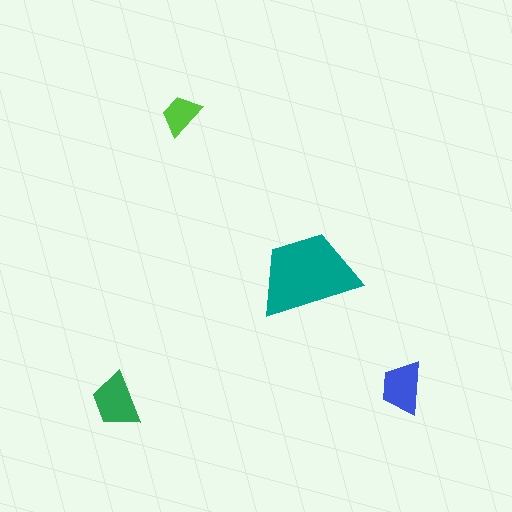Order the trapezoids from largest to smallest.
the teal one, the green one, the blue one, the lime one.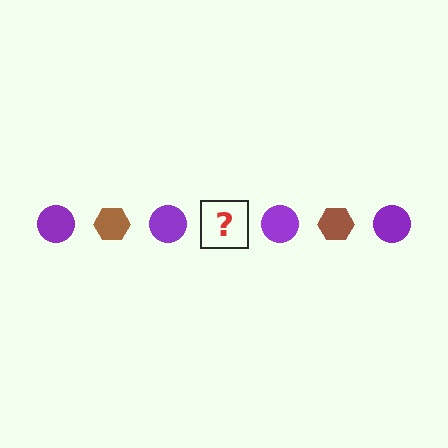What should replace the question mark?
The question mark should be replaced with a brown hexagon.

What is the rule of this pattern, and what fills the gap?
The rule is that the pattern alternates between purple circle and brown hexagon. The gap should be filled with a brown hexagon.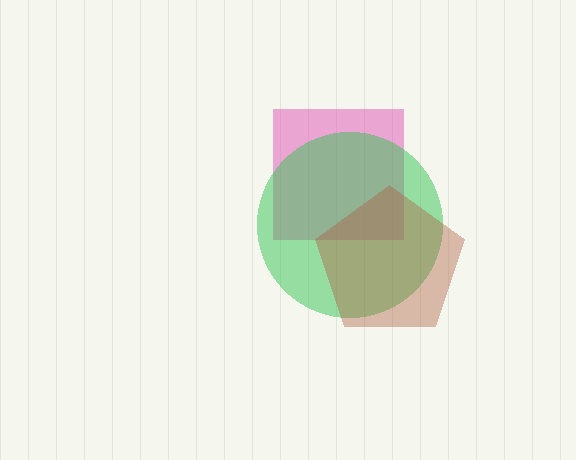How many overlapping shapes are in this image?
There are 3 overlapping shapes in the image.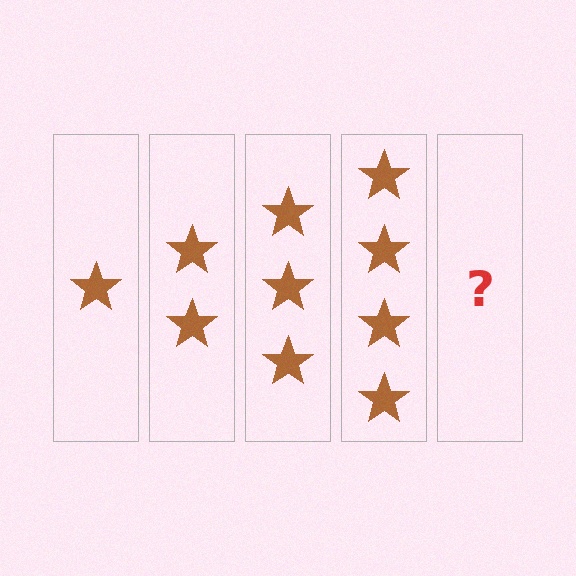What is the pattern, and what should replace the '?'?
The pattern is that each step adds one more star. The '?' should be 5 stars.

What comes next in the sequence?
The next element should be 5 stars.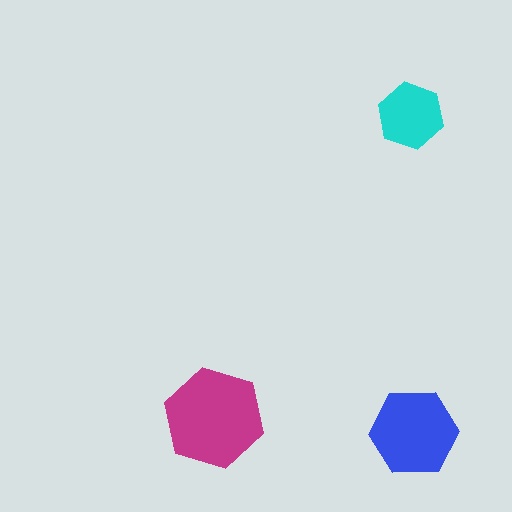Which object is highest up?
The cyan hexagon is topmost.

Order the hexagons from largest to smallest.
the magenta one, the blue one, the cyan one.